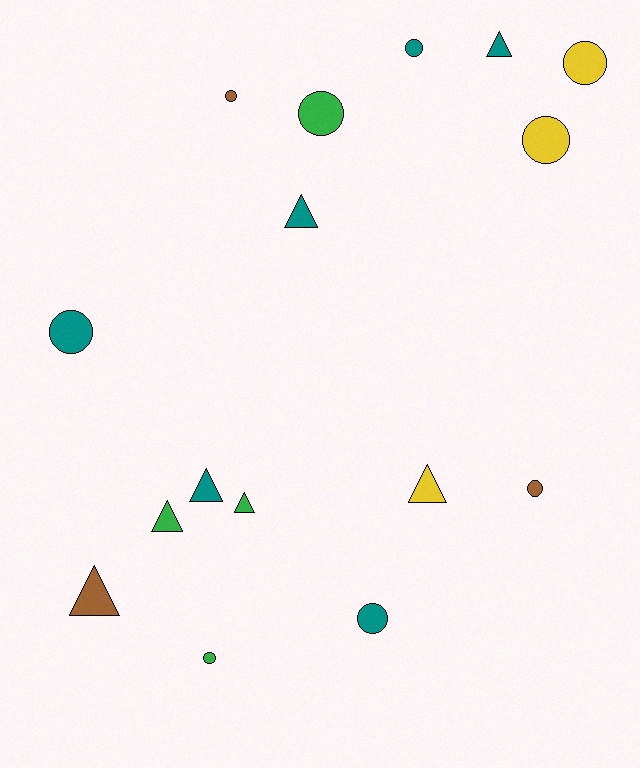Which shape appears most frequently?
Circle, with 9 objects.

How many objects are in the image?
There are 16 objects.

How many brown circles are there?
There are 2 brown circles.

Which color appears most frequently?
Teal, with 6 objects.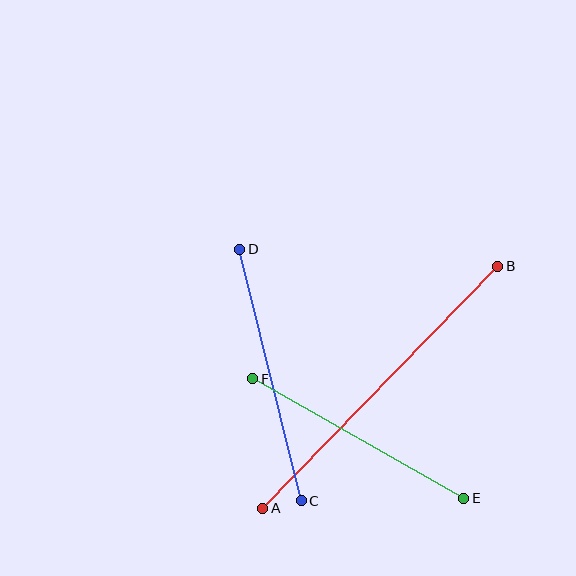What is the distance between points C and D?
The distance is approximately 259 pixels.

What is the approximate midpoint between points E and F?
The midpoint is at approximately (358, 438) pixels.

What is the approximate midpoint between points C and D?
The midpoint is at approximately (271, 375) pixels.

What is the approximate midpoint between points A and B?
The midpoint is at approximately (380, 387) pixels.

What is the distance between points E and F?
The distance is approximately 242 pixels.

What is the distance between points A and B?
The distance is approximately 337 pixels.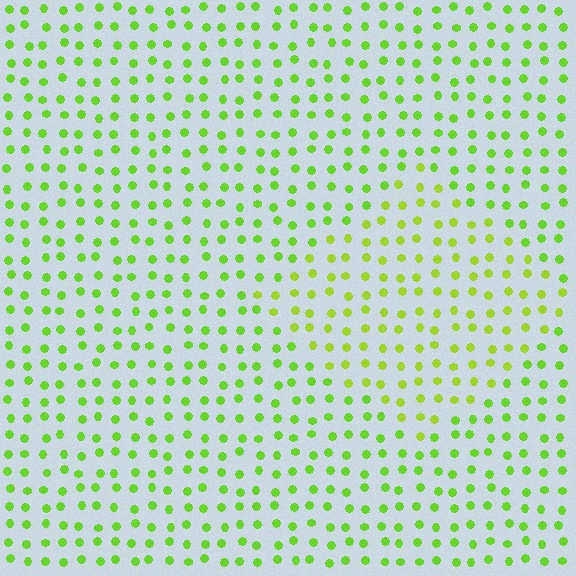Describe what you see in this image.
The image is filled with small lime elements in a uniform arrangement. A diamond-shaped region is visible where the elements are tinted to a slightly different hue, forming a subtle color boundary.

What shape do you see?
I see a diamond.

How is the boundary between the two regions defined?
The boundary is defined purely by a slight shift in hue (about 19 degrees). Spacing, size, and orientation are identical on both sides.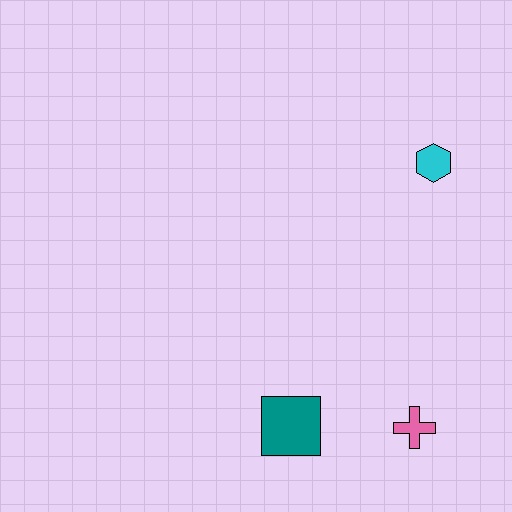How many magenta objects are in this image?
There are no magenta objects.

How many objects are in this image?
There are 3 objects.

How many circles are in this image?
There are no circles.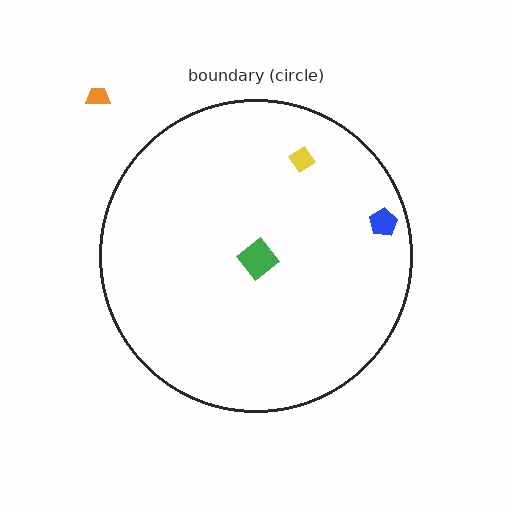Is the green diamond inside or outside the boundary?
Inside.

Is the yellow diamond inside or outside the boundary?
Inside.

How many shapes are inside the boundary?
3 inside, 1 outside.